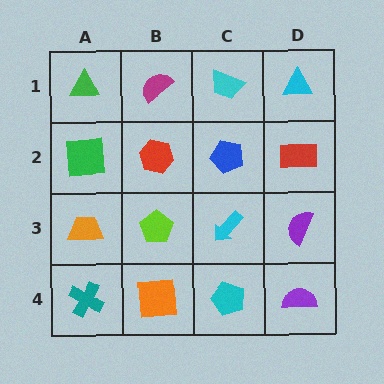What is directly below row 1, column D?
A red rectangle.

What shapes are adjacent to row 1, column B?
A red hexagon (row 2, column B), a green triangle (row 1, column A), a cyan trapezoid (row 1, column C).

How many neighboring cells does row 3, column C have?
4.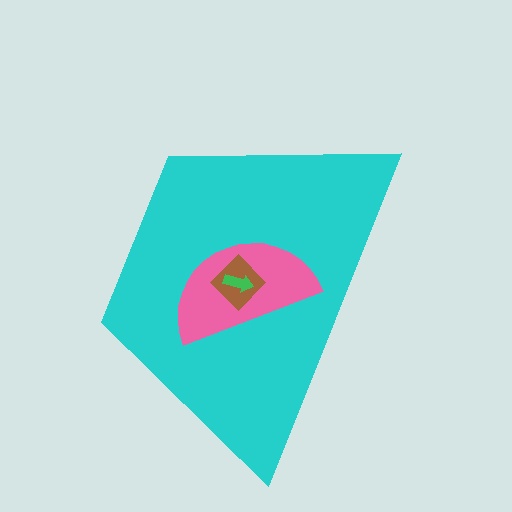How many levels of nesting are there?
4.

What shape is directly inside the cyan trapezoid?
The pink semicircle.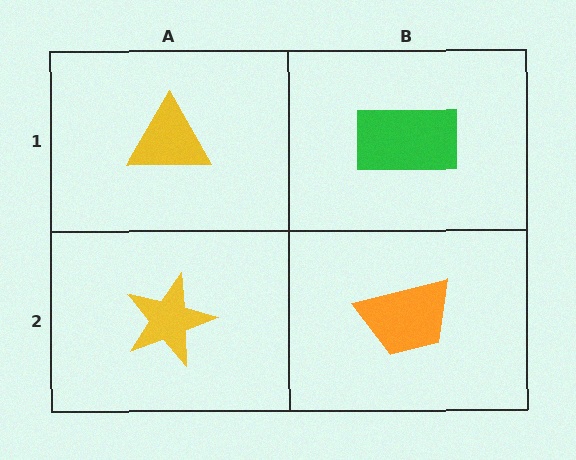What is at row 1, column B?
A green rectangle.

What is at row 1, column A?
A yellow triangle.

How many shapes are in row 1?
2 shapes.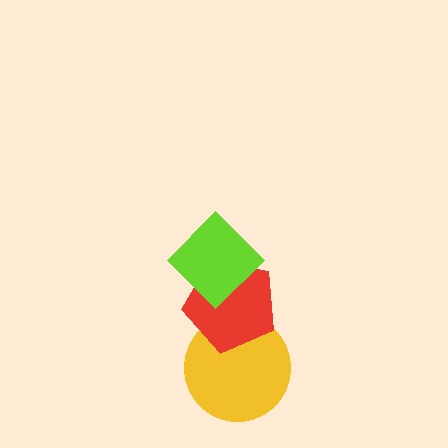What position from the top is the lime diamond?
The lime diamond is 1st from the top.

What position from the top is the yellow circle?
The yellow circle is 3rd from the top.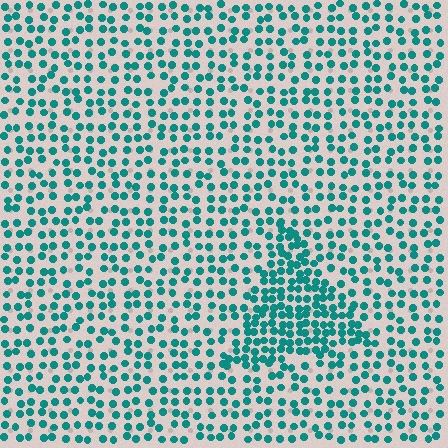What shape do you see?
I see a triangle.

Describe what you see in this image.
The image contains small teal elements arranged at two different densities. A triangle-shaped region is visible where the elements are more densely packed than the surrounding area.